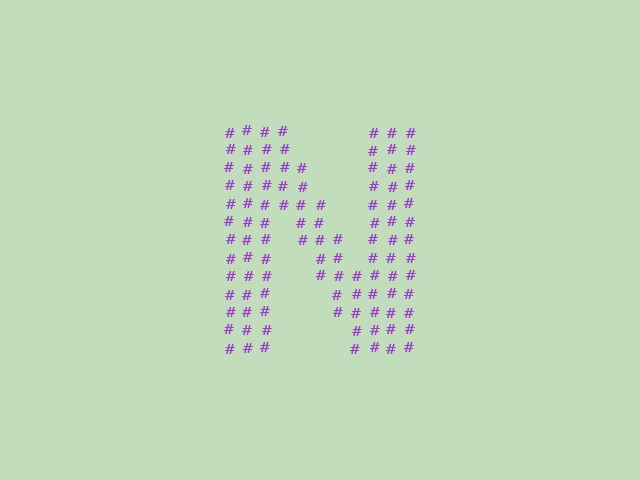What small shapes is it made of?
It is made of small hash symbols.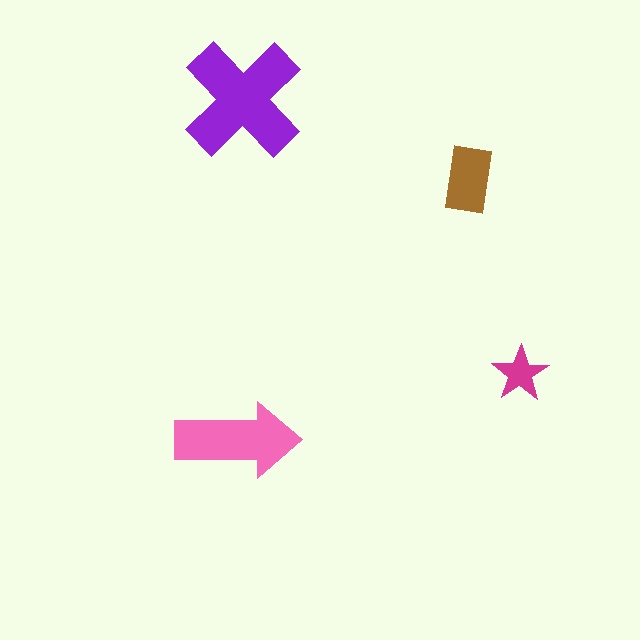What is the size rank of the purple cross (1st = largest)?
1st.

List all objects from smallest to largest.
The magenta star, the brown rectangle, the pink arrow, the purple cross.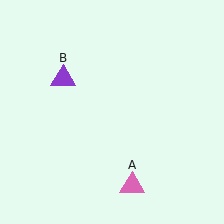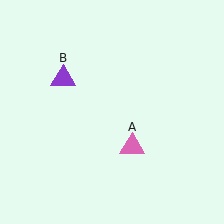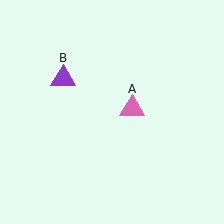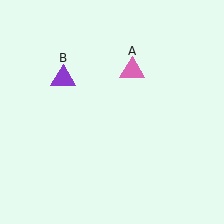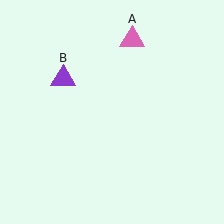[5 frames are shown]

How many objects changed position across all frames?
1 object changed position: pink triangle (object A).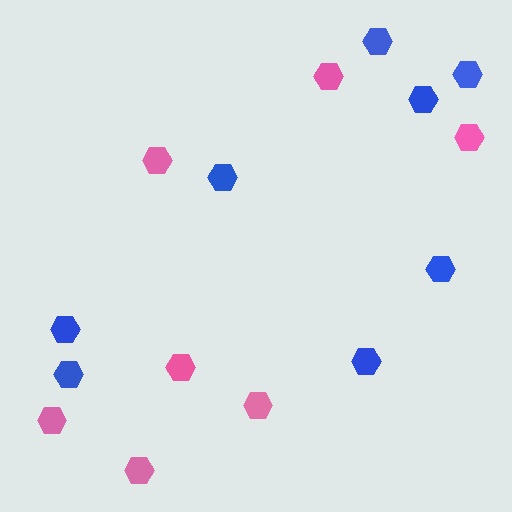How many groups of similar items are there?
There are 2 groups: one group of pink hexagons (7) and one group of blue hexagons (8).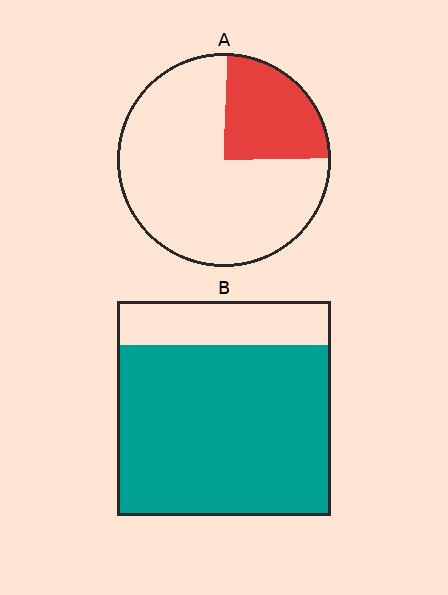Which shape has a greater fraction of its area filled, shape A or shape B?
Shape B.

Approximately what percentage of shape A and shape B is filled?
A is approximately 25% and B is approximately 80%.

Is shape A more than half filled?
No.